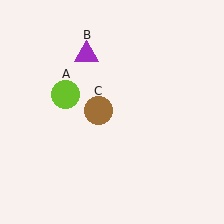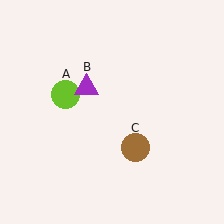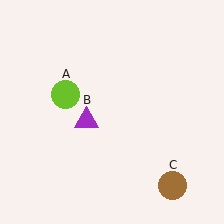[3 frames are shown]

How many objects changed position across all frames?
2 objects changed position: purple triangle (object B), brown circle (object C).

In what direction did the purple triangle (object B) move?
The purple triangle (object B) moved down.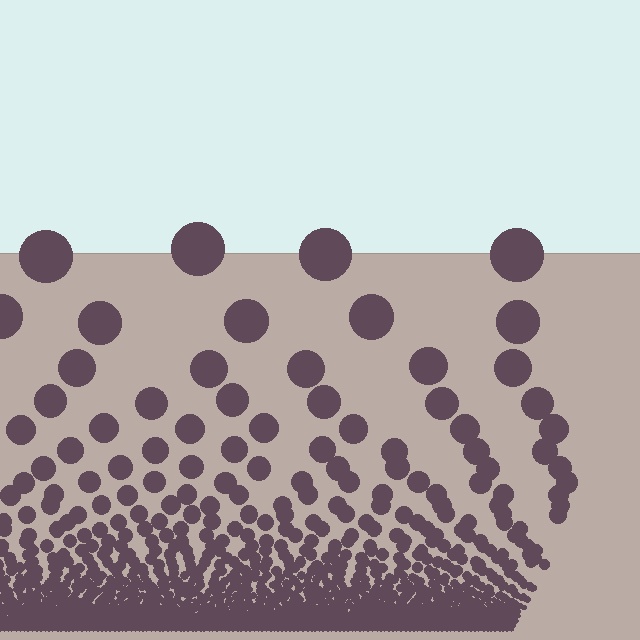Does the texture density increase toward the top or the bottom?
Density increases toward the bottom.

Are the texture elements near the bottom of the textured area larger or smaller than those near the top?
Smaller. The gradient is inverted — elements near the bottom are smaller and denser.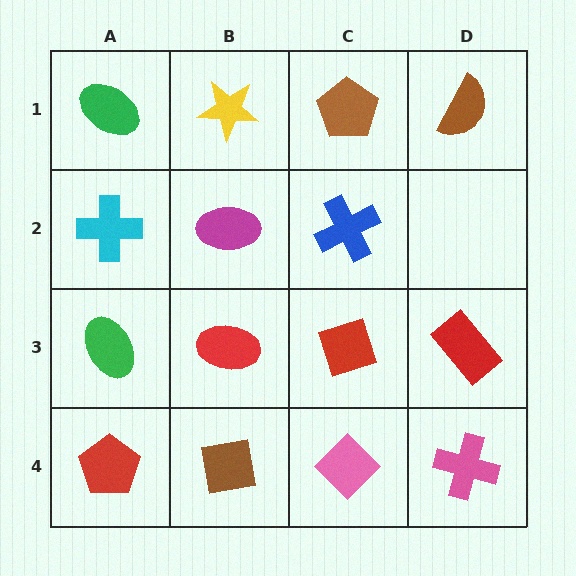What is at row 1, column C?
A brown pentagon.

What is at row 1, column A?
A green ellipse.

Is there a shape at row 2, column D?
No, that cell is empty.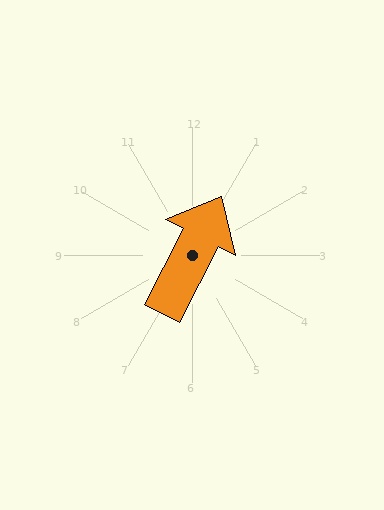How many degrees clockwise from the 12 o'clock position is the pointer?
Approximately 27 degrees.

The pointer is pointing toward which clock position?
Roughly 1 o'clock.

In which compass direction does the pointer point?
Northeast.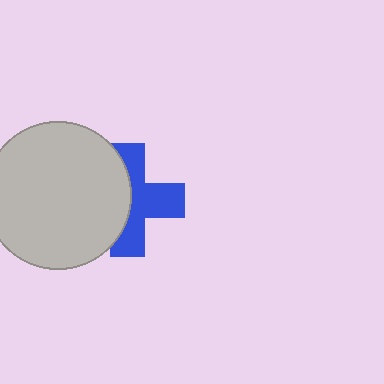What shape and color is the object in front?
The object in front is a light gray circle.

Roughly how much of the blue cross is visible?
About half of it is visible (roughly 57%).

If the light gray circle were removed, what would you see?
You would see the complete blue cross.